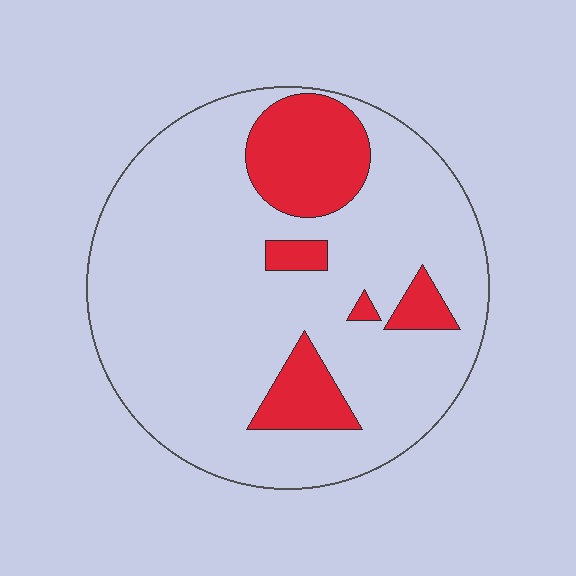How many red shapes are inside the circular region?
5.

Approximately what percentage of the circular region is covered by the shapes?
Approximately 20%.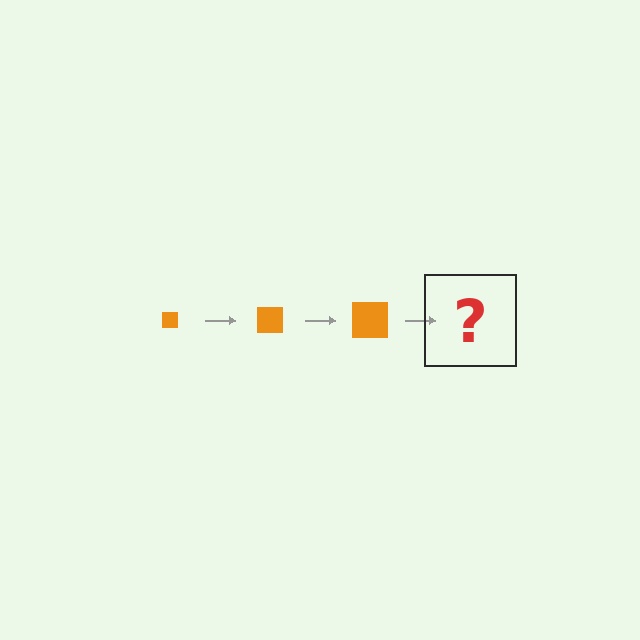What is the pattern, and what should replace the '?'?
The pattern is that the square gets progressively larger each step. The '?' should be an orange square, larger than the previous one.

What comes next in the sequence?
The next element should be an orange square, larger than the previous one.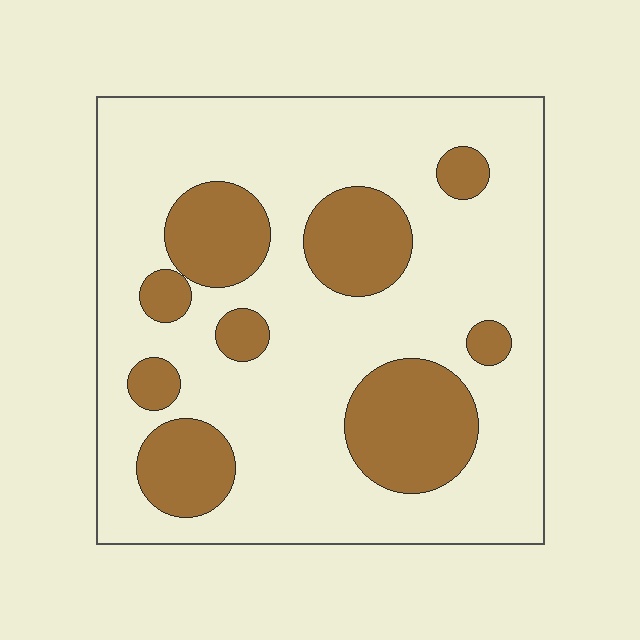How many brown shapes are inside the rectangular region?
9.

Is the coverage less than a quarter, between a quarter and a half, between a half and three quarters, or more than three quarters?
Between a quarter and a half.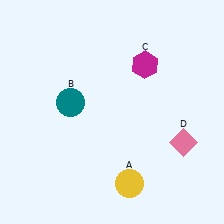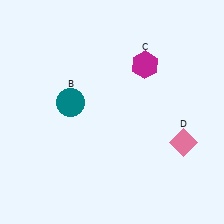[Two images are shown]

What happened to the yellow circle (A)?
The yellow circle (A) was removed in Image 2. It was in the bottom-right area of Image 1.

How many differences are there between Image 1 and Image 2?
There is 1 difference between the two images.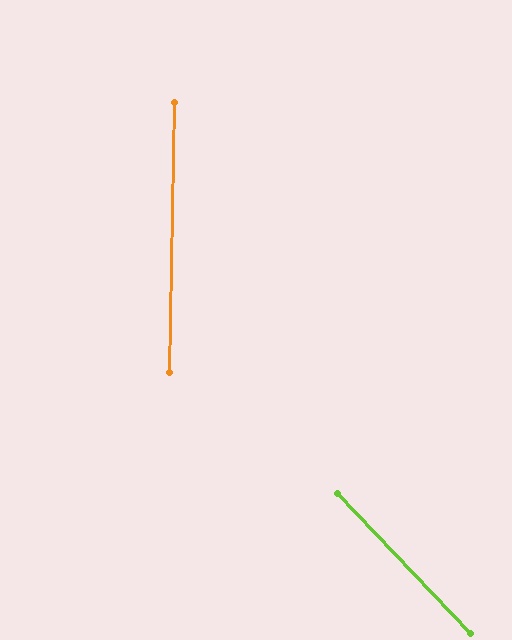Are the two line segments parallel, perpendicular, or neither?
Neither parallel nor perpendicular — they differ by about 45°.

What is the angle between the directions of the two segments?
Approximately 45 degrees.